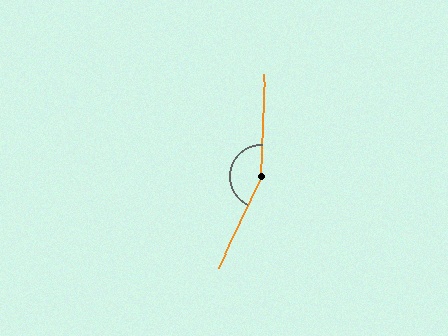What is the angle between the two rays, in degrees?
Approximately 157 degrees.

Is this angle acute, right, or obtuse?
It is obtuse.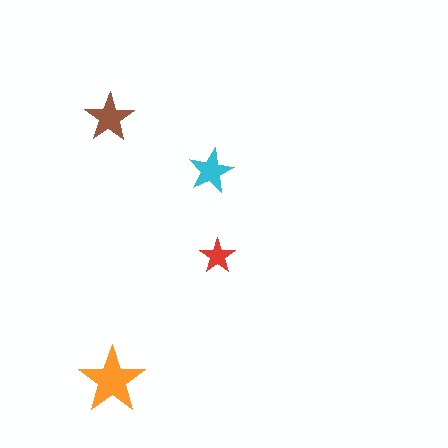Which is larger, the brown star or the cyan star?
The brown one.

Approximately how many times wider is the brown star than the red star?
About 1.5 times wider.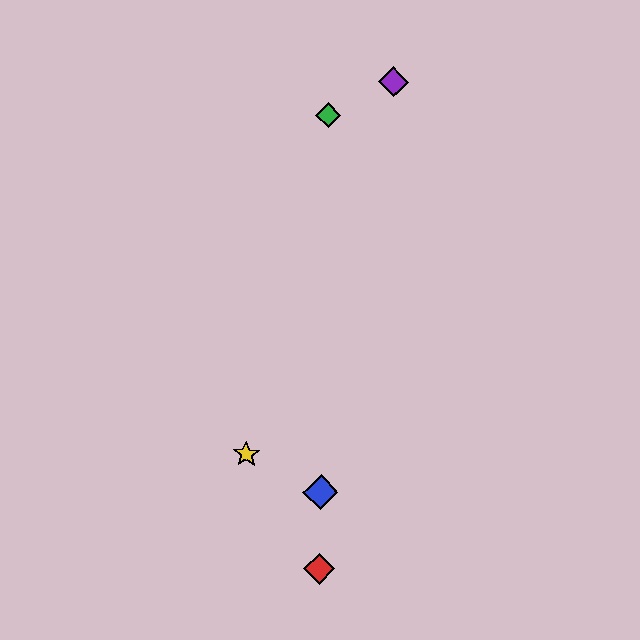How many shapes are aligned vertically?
3 shapes (the red diamond, the blue diamond, the green diamond) are aligned vertically.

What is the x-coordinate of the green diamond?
The green diamond is at x≈328.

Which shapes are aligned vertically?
The red diamond, the blue diamond, the green diamond are aligned vertically.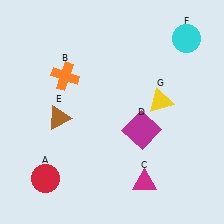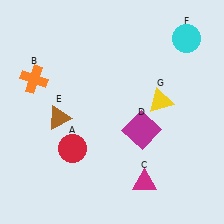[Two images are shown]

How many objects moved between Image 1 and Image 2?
2 objects moved between the two images.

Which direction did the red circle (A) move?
The red circle (A) moved up.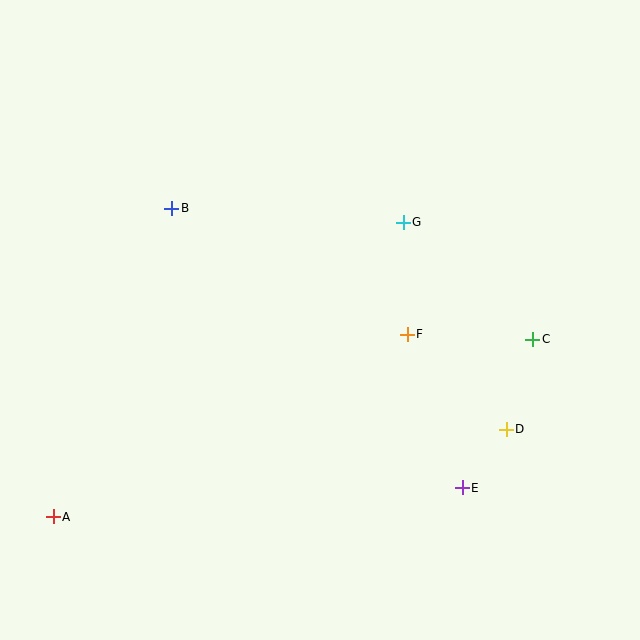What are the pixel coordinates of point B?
Point B is at (172, 208).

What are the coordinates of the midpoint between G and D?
The midpoint between G and D is at (455, 326).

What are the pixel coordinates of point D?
Point D is at (506, 429).